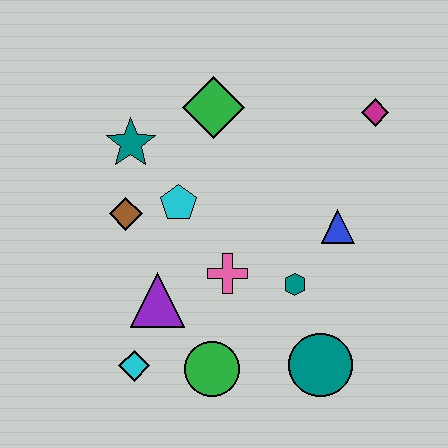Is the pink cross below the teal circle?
No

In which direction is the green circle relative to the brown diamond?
The green circle is below the brown diamond.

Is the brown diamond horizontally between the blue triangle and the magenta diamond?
No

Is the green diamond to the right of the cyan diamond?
Yes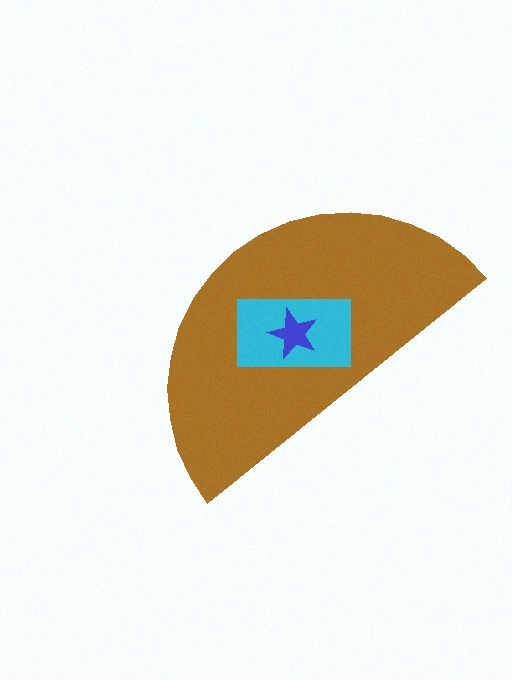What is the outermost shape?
The brown semicircle.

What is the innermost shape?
The blue star.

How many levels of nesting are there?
3.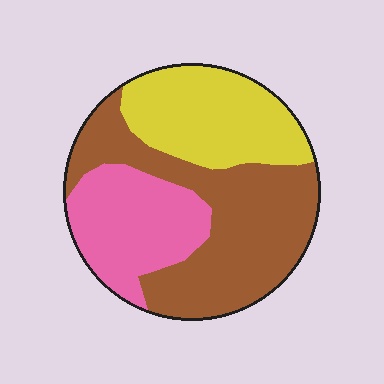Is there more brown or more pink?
Brown.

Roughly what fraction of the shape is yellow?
Yellow takes up between a sixth and a third of the shape.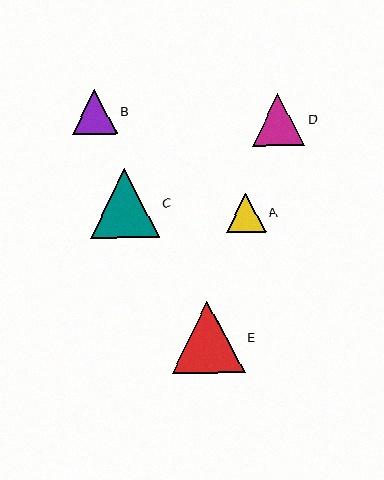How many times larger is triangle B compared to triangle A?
Triangle B is approximately 1.1 times the size of triangle A.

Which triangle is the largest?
Triangle E is the largest with a size of approximately 72 pixels.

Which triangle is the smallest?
Triangle A is the smallest with a size of approximately 40 pixels.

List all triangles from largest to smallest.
From largest to smallest: E, C, D, B, A.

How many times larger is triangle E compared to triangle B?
Triangle E is approximately 1.6 times the size of triangle B.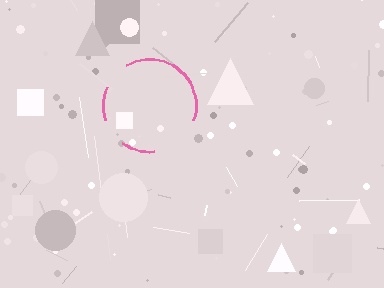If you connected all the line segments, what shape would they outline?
They would outline a circle.